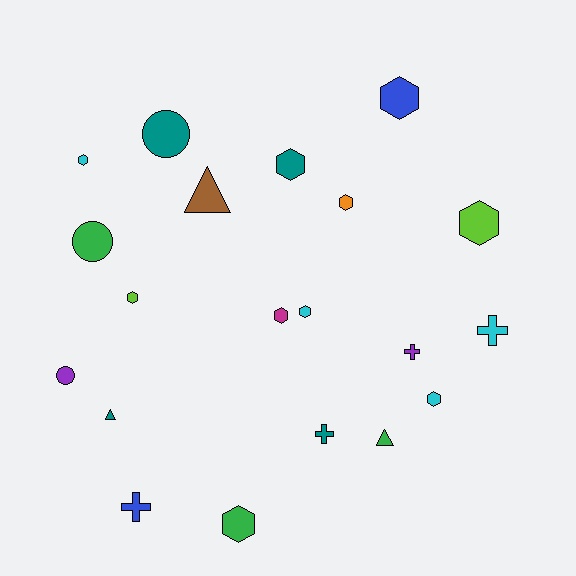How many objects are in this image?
There are 20 objects.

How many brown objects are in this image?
There is 1 brown object.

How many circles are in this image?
There are 3 circles.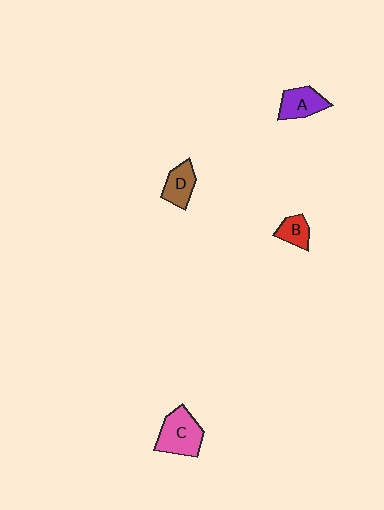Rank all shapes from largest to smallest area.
From largest to smallest: C (pink), A (purple), D (brown), B (red).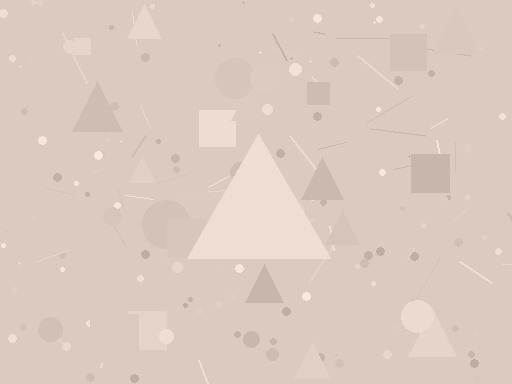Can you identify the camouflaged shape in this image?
The camouflaged shape is a triangle.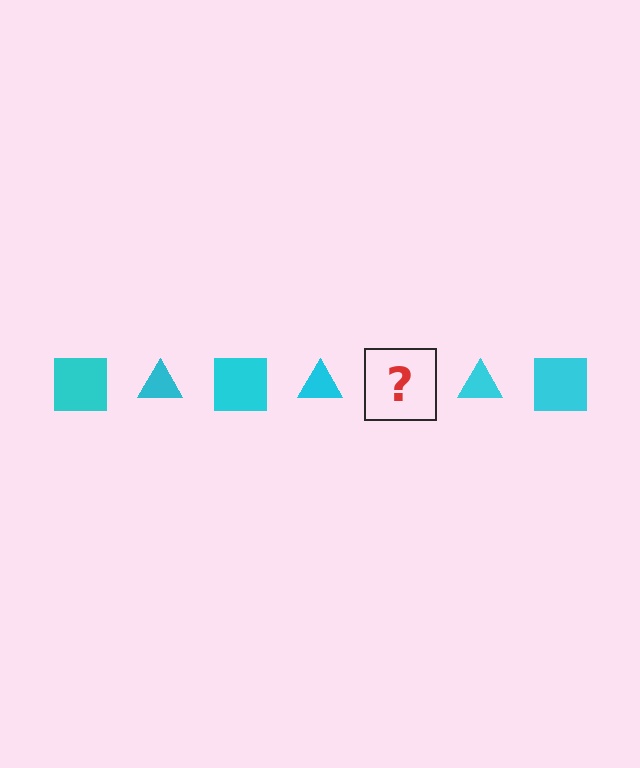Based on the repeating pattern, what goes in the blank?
The blank should be a cyan square.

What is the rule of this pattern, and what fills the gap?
The rule is that the pattern cycles through square, triangle shapes in cyan. The gap should be filled with a cyan square.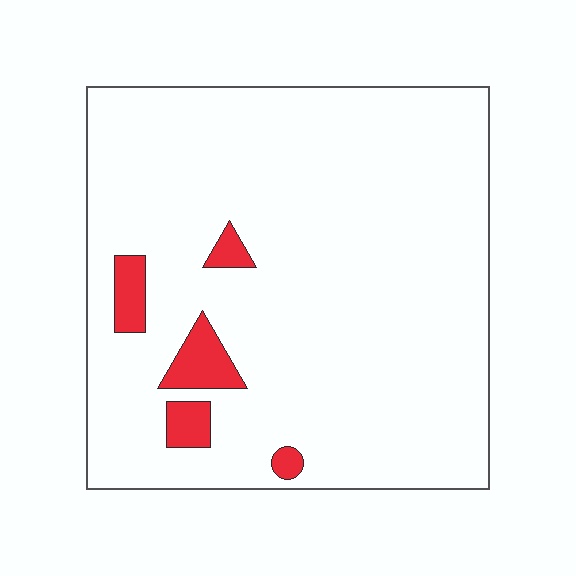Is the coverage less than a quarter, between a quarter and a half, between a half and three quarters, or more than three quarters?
Less than a quarter.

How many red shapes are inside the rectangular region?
5.